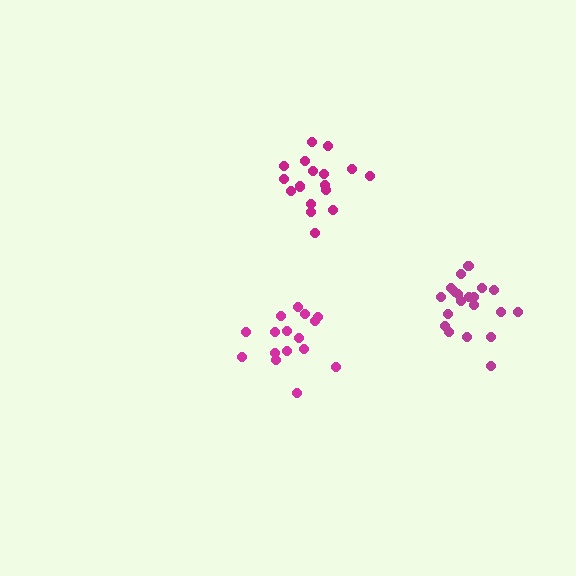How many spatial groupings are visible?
There are 3 spatial groupings.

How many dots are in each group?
Group 1: 20 dots, Group 2: 16 dots, Group 3: 18 dots (54 total).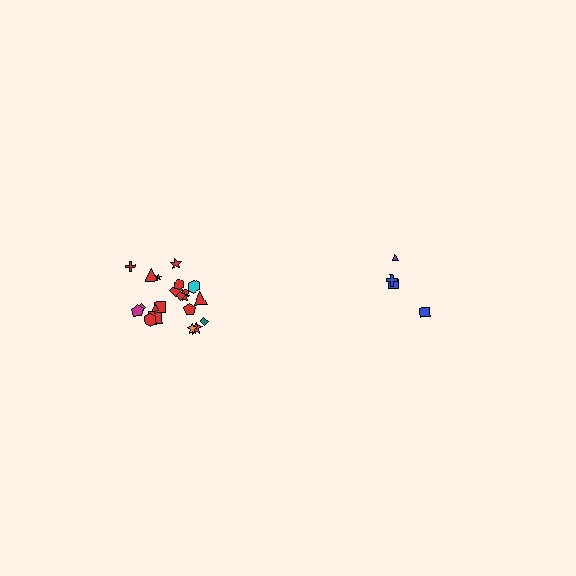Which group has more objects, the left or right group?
The left group.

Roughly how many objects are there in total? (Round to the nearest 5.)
Roughly 25 objects in total.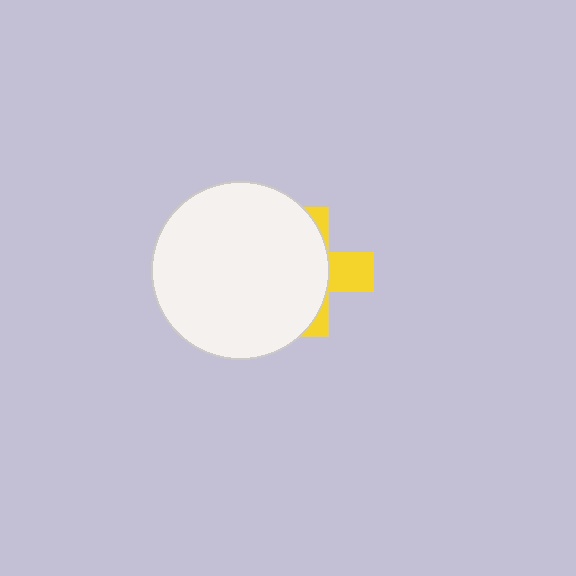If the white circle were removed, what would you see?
You would see the complete yellow cross.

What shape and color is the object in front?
The object in front is a white circle.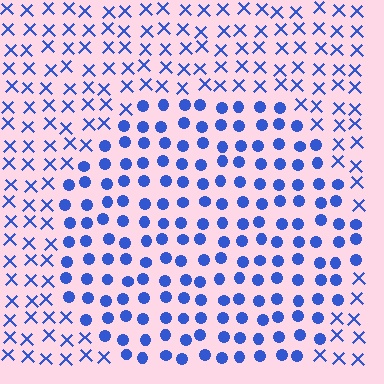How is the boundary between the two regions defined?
The boundary is defined by a change in element shape: circles inside vs. X marks outside. All elements share the same color and spacing.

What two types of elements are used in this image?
The image uses circles inside the circle region and X marks outside it.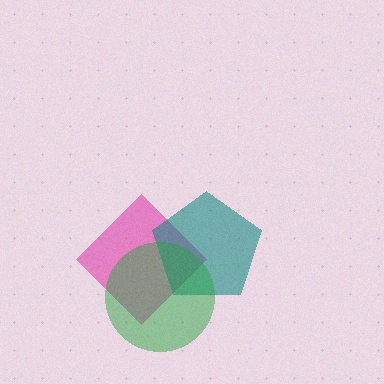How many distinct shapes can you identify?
There are 3 distinct shapes: a pink diamond, a teal pentagon, a green circle.